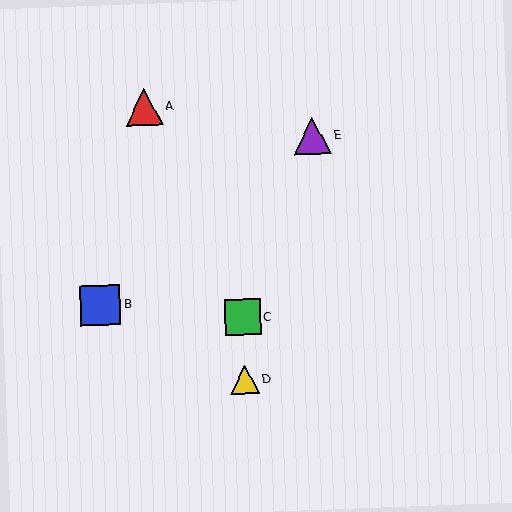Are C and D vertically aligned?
Yes, both are at x≈242.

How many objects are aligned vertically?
2 objects (C, D) are aligned vertically.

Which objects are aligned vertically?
Objects C, D are aligned vertically.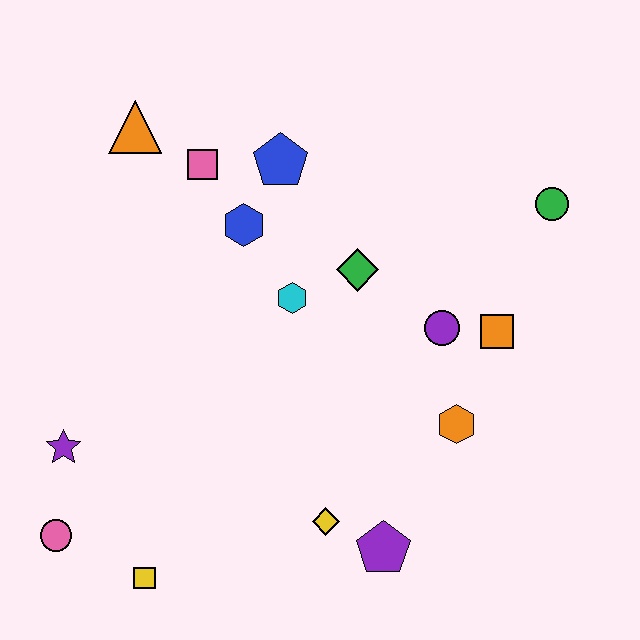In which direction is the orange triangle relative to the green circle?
The orange triangle is to the left of the green circle.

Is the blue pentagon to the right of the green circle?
No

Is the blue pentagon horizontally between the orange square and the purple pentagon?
No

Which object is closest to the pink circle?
The purple star is closest to the pink circle.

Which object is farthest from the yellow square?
The green circle is farthest from the yellow square.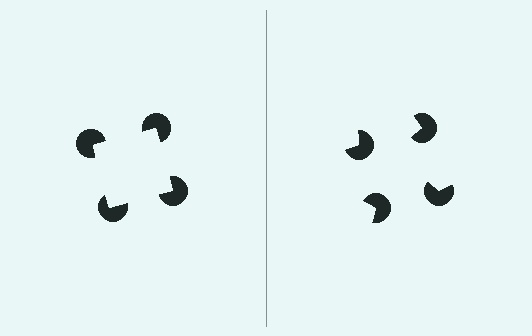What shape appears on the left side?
An illusory square.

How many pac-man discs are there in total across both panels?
8 — 4 on each side.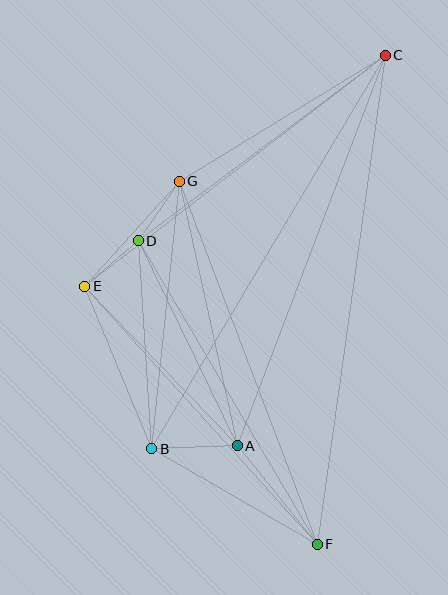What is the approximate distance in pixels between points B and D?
The distance between B and D is approximately 209 pixels.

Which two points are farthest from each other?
Points C and F are farthest from each other.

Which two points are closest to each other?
Points D and E are closest to each other.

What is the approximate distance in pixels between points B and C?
The distance between B and C is approximately 458 pixels.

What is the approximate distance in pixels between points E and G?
The distance between E and G is approximately 142 pixels.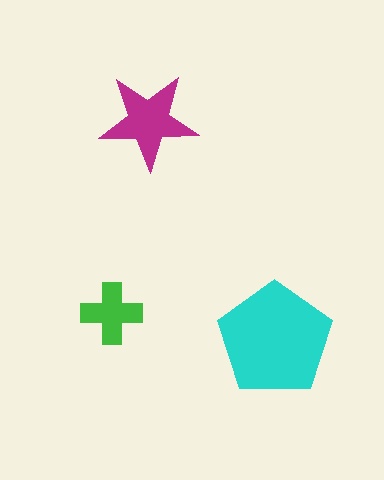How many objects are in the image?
There are 3 objects in the image.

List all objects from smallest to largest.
The green cross, the magenta star, the cyan pentagon.